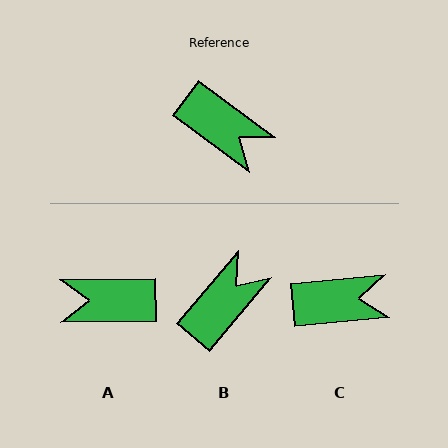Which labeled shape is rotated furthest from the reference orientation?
A, about 143 degrees away.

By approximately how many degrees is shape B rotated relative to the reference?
Approximately 86 degrees counter-clockwise.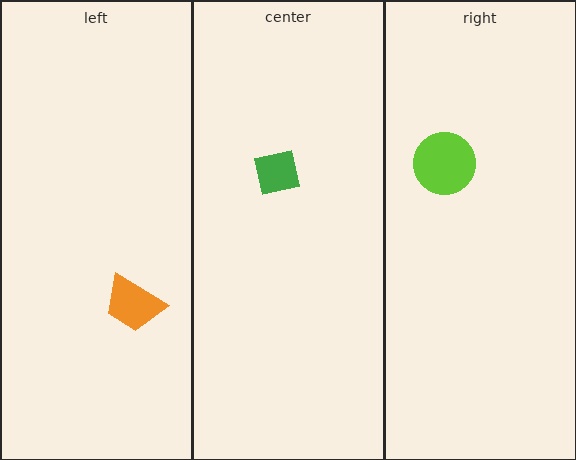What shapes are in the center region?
The green square.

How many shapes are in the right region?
1.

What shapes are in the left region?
The orange trapezoid.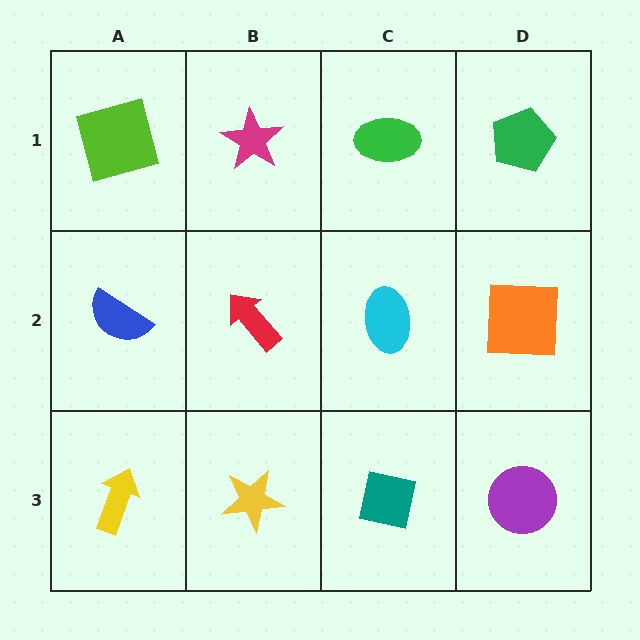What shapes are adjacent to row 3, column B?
A red arrow (row 2, column B), a yellow arrow (row 3, column A), a teal square (row 3, column C).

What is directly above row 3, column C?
A cyan ellipse.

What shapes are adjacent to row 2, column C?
A green ellipse (row 1, column C), a teal square (row 3, column C), a red arrow (row 2, column B), an orange square (row 2, column D).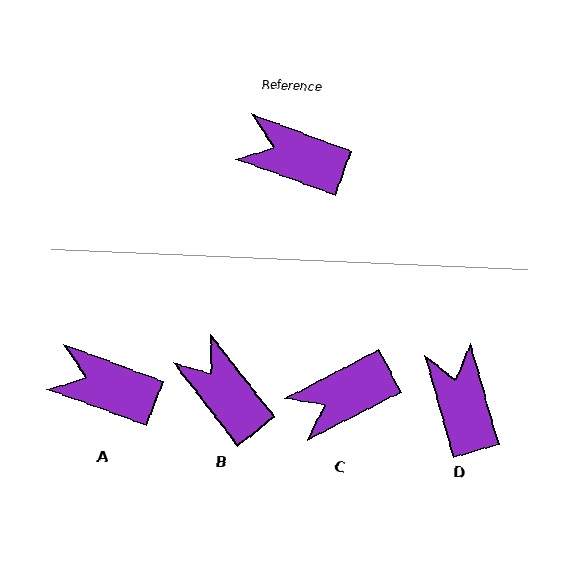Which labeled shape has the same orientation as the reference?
A.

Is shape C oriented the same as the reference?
No, it is off by about 47 degrees.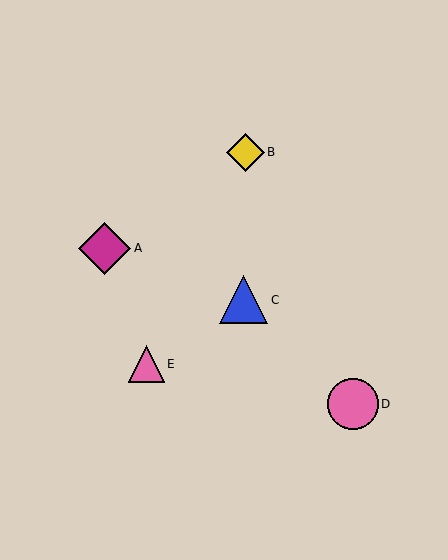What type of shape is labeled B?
Shape B is a yellow diamond.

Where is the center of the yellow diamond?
The center of the yellow diamond is at (245, 152).